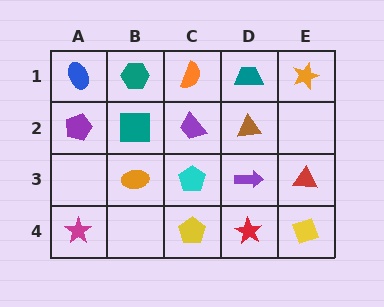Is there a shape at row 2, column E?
No, that cell is empty.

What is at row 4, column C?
A yellow pentagon.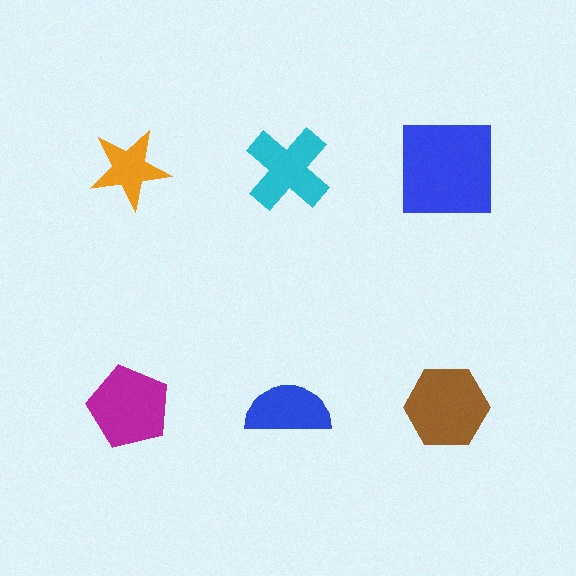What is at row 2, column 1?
A magenta pentagon.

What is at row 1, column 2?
A cyan cross.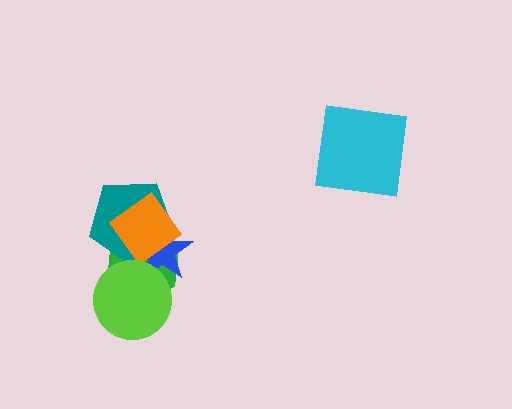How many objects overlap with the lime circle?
2 objects overlap with the lime circle.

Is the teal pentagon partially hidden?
Yes, it is partially covered by another shape.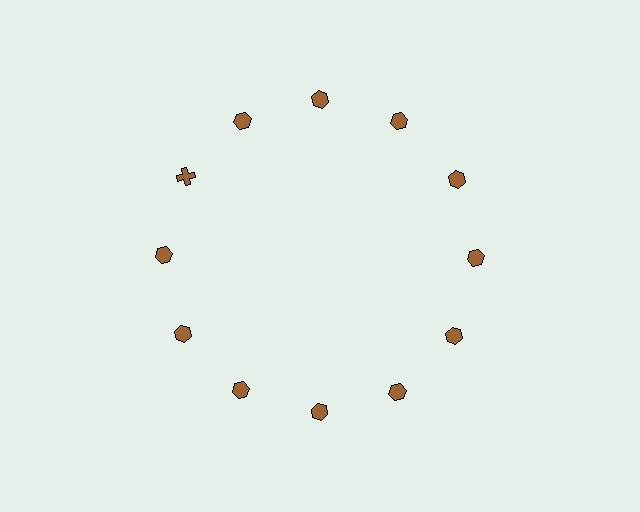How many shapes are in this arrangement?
There are 12 shapes arranged in a ring pattern.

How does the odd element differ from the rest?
It has a different shape: cross instead of hexagon.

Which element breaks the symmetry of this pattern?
The brown cross at roughly the 10 o'clock position breaks the symmetry. All other shapes are brown hexagons.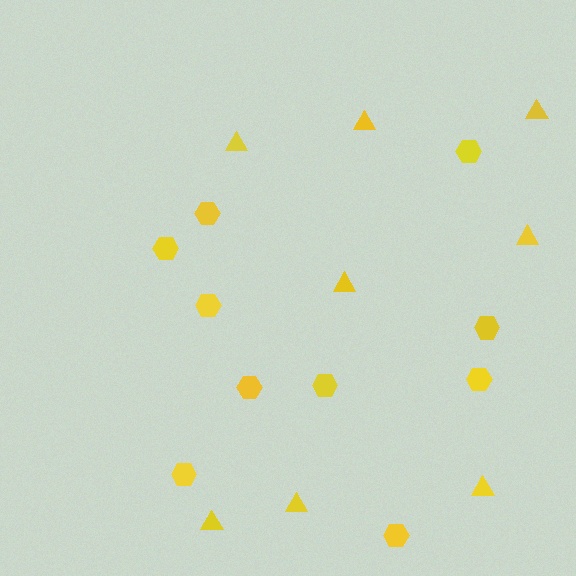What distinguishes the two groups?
There are 2 groups: one group of triangles (8) and one group of hexagons (10).